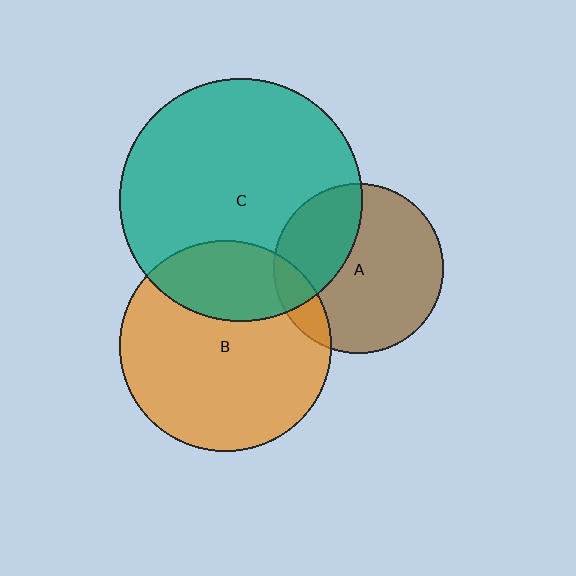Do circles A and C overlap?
Yes.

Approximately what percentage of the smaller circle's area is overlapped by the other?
Approximately 30%.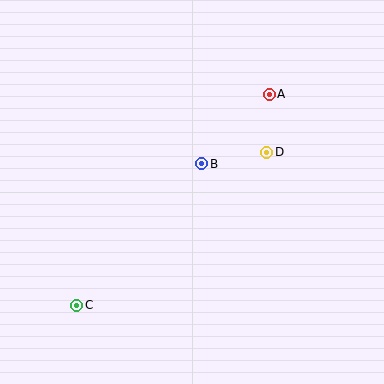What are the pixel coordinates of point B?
Point B is at (202, 164).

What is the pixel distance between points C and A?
The distance between C and A is 286 pixels.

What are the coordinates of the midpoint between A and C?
The midpoint between A and C is at (173, 200).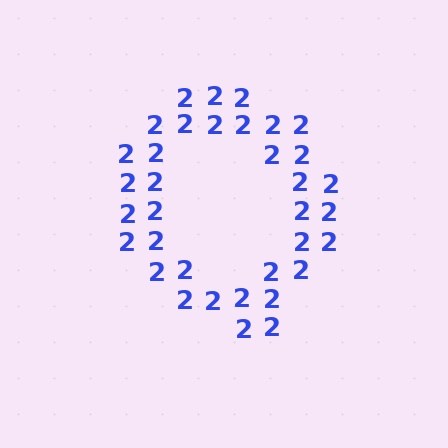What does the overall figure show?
The overall figure shows the letter Q.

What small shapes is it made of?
It is made of small digit 2's.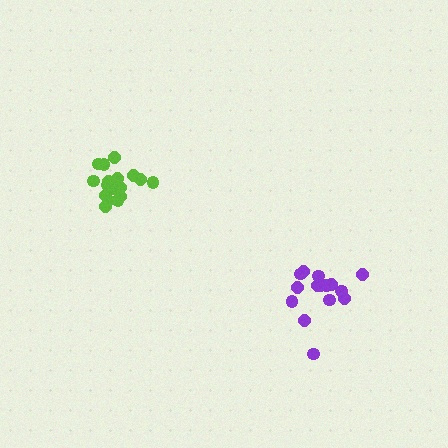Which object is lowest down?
The purple cluster is bottommost.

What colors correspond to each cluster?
The clusters are colored: lime, purple.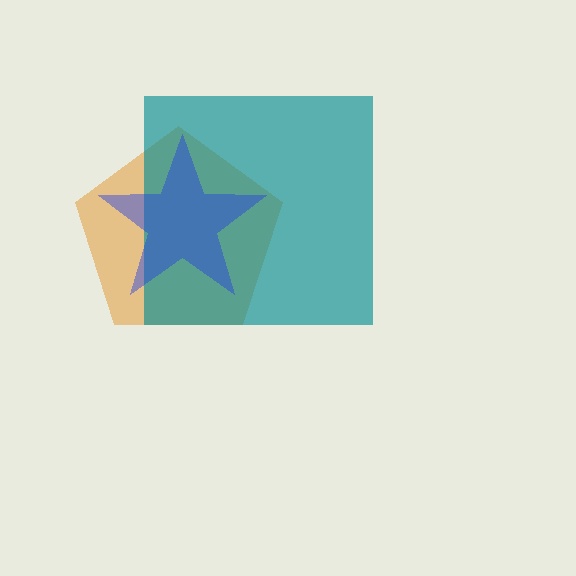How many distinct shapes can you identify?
There are 3 distinct shapes: an orange pentagon, a teal square, a blue star.